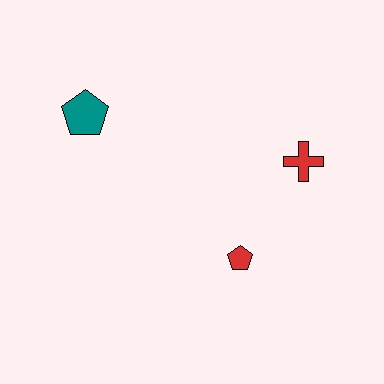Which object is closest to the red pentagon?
The red cross is closest to the red pentagon.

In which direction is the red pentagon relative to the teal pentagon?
The red pentagon is to the right of the teal pentagon.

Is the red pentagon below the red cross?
Yes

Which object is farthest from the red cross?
The teal pentagon is farthest from the red cross.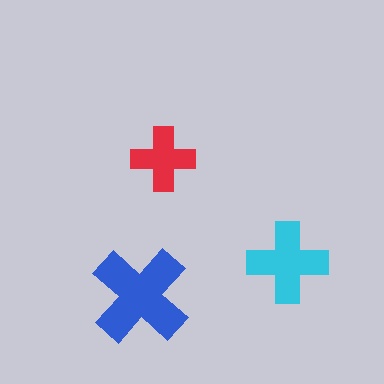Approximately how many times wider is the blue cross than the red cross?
About 1.5 times wider.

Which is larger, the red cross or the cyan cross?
The cyan one.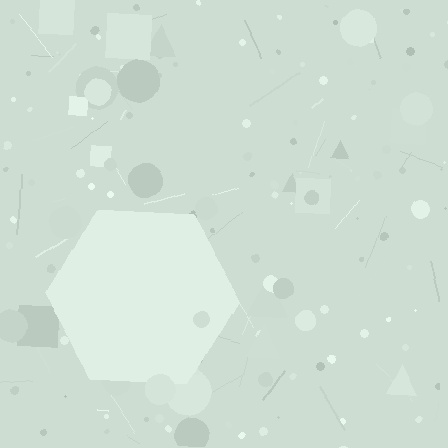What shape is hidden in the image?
A hexagon is hidden in the image.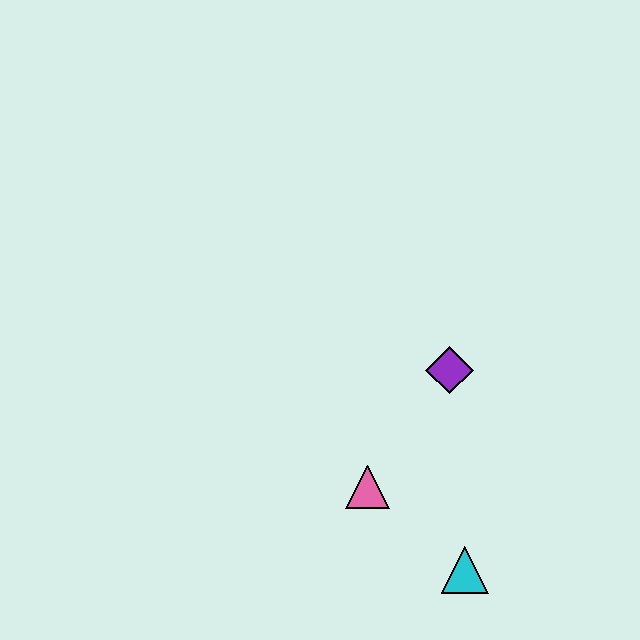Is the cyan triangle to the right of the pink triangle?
Yes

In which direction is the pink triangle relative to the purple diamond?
The pink triangle is below the purple diamond.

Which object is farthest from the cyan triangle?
The purple diamond is farthest from the cyan triangle.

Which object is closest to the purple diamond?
The pink triangle is closest to the purple diamond.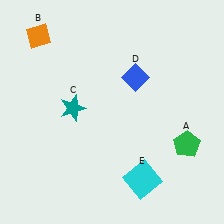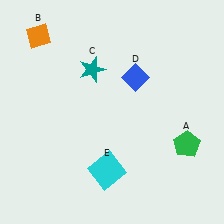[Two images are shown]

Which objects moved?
The objects that moved are: the teal star (C), the cyan square (E).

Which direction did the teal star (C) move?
The teal star (C) moved up.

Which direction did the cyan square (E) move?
The cyan square (E) moved left.